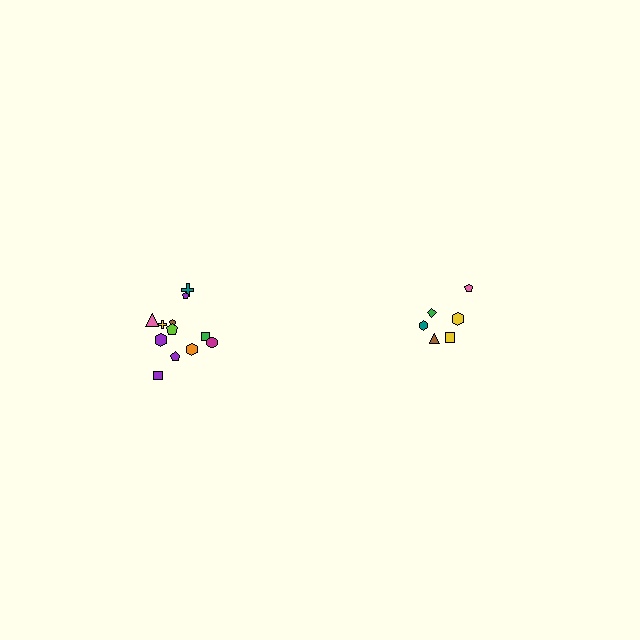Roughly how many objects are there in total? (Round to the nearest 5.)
Roughly 20 objects in total.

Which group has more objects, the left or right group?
The left group.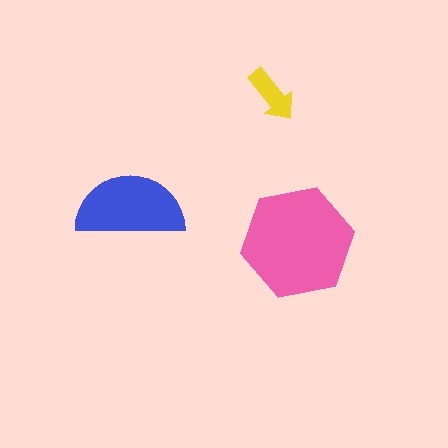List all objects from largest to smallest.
The pink hexagon, the blue semicircle, the yellow arrow.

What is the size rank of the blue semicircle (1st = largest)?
2nd.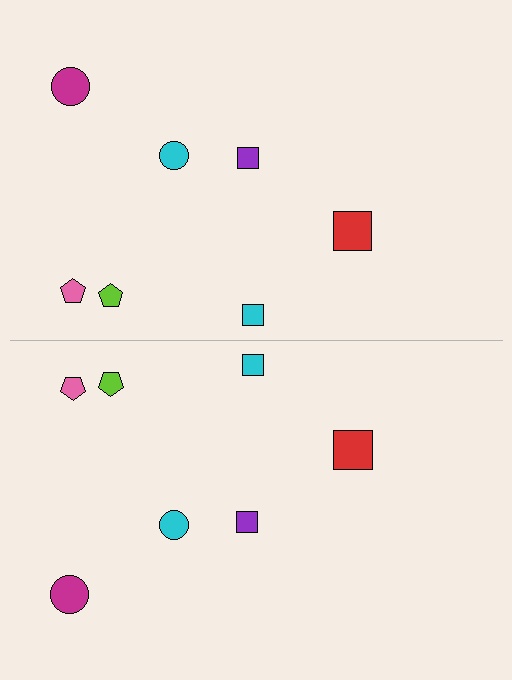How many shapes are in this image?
There are 14 shapes in this image.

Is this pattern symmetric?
Yes, this pattern has bilateral (reflection) symmetry.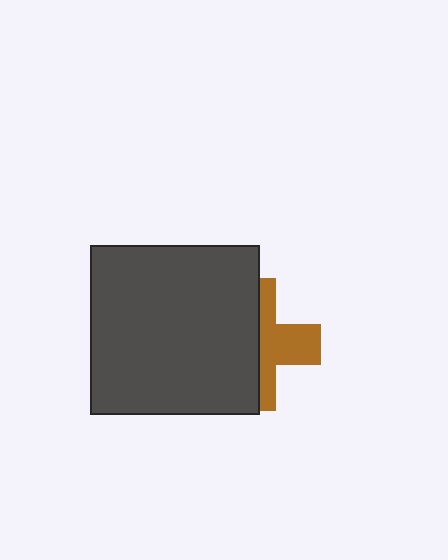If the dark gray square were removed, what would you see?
You would see the complete brown cross.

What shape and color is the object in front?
The object in front is a dark gray square.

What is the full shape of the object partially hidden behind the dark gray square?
The partially hidden object is a brown cross.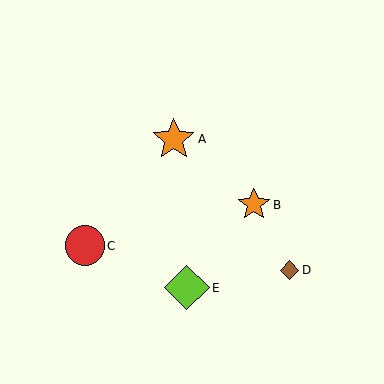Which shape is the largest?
The lime diamond (labeled E) is the largest.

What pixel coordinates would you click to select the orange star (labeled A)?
Click at (174, 139) to select the orange star A.